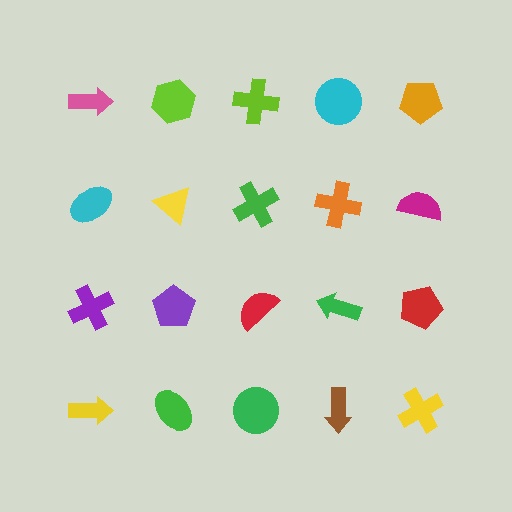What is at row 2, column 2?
A yellow triangle.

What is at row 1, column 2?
A lime hexagon.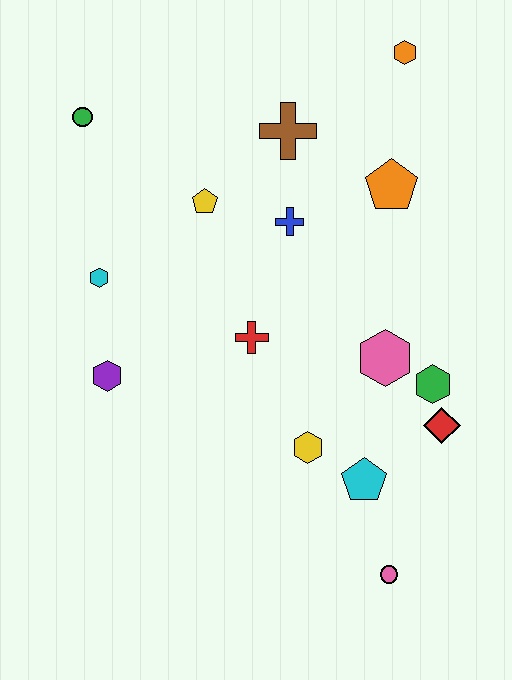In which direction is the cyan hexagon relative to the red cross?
The cyan hexagon is to the left of the red cross.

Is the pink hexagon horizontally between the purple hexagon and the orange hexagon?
Yes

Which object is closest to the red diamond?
The green hexagon is closest to the red diamond.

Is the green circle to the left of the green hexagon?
Yes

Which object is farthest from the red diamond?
The green circle is farthest from the red diamond.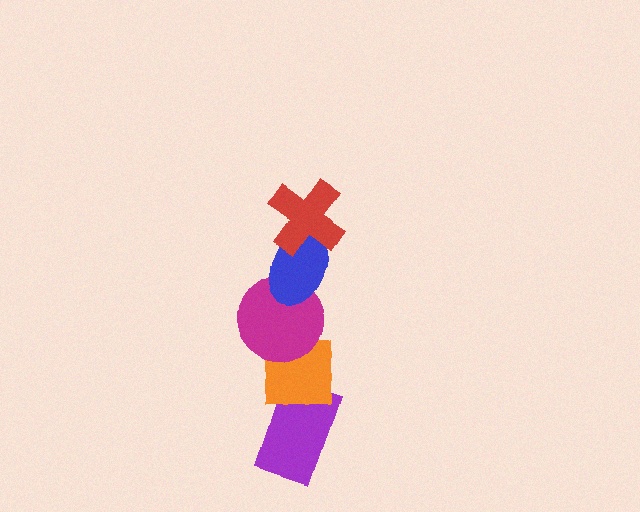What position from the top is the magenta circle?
The magenta circle is 3rd from the top.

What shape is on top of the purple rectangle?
The orange square is on top of the purple rectangle.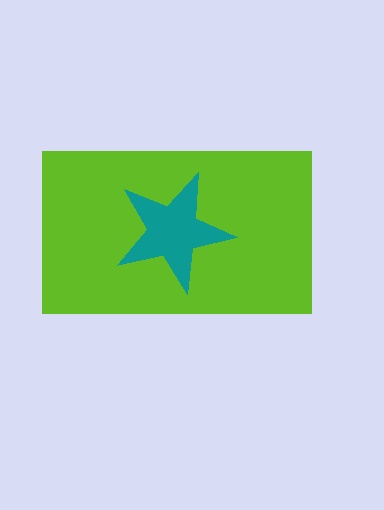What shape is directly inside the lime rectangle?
The teal star.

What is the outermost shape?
The lime rectangle.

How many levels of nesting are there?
2.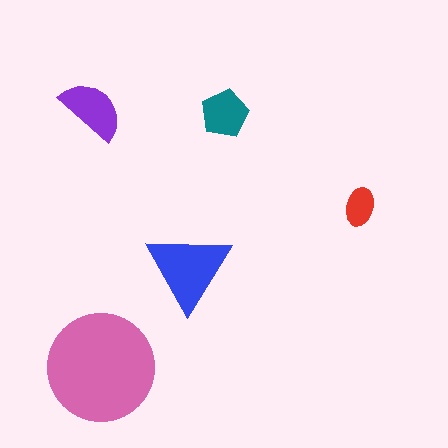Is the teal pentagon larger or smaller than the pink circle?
Smaller.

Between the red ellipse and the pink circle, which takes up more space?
The pink circle.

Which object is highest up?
The purple semicircle is topmost.